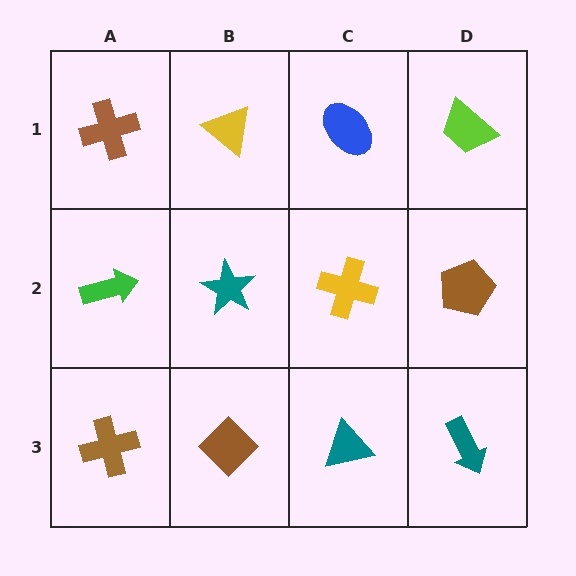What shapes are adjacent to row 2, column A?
A brown cross (row 1, column A), a brown cross (row 3, column A), a teal star (row 2, column B).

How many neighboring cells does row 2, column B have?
4.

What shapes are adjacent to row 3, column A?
A green arrow (row 2, column A), a brown diamond (row 3, column B).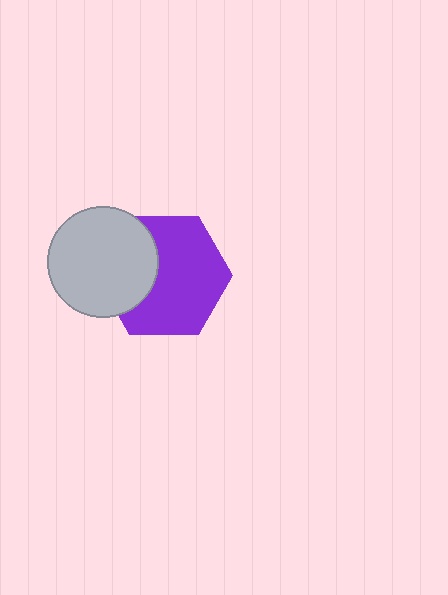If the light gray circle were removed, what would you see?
You would see the complete purple hexagon.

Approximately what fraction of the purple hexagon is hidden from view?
Roughly 32% of the purple hexagon is hidden behind the light gray circle.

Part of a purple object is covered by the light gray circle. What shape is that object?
It is a hexagon.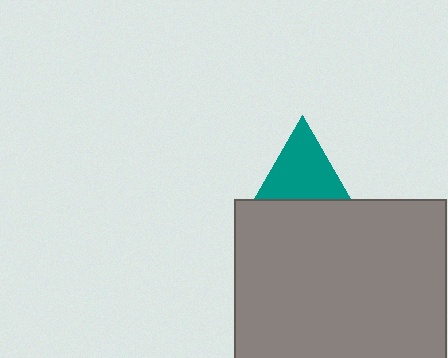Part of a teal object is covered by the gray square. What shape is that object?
It is a triangle.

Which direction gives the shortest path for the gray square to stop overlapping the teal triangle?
Moving down gives the shortest separation.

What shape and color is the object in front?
The object in front is a gray square.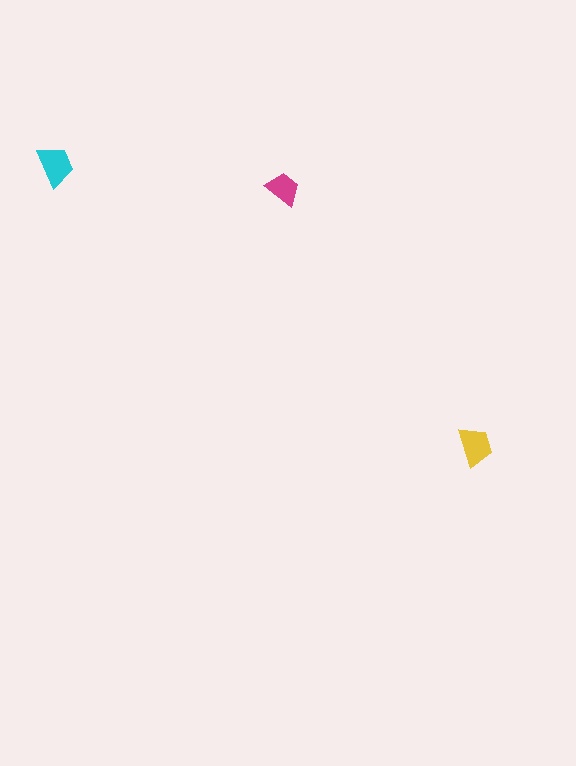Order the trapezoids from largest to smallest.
the cyan one, the yellow one, the magenta one.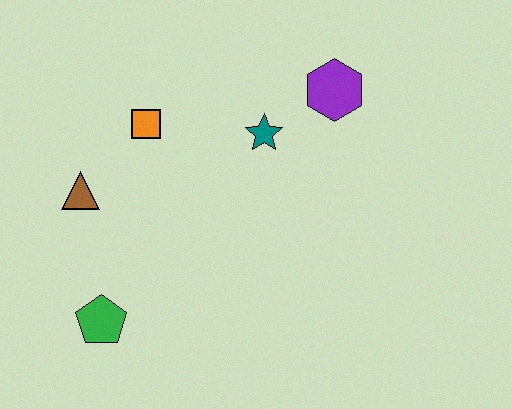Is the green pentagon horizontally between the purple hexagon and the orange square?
No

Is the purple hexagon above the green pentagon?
Yes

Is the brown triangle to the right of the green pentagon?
No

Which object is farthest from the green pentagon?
The purple hexagon is farthest from the green pentagon.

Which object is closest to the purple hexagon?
The teal star is closest to the purple hexagon.